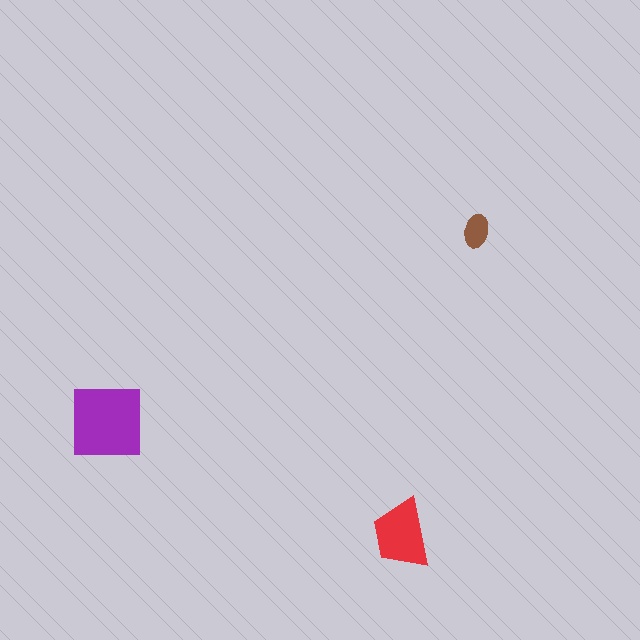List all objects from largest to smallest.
The purple square, the red trapezoid, the brown ellipse.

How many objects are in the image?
There are 3 objects in the image.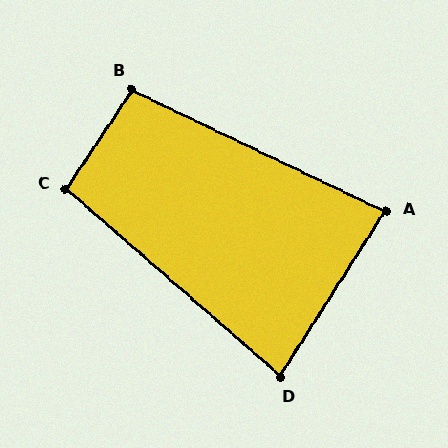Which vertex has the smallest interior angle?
D, at approximately 81 degrees.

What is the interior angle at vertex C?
Approximately 97 degrees (obtuse).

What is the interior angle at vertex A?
Approximately 83 degrees (acute).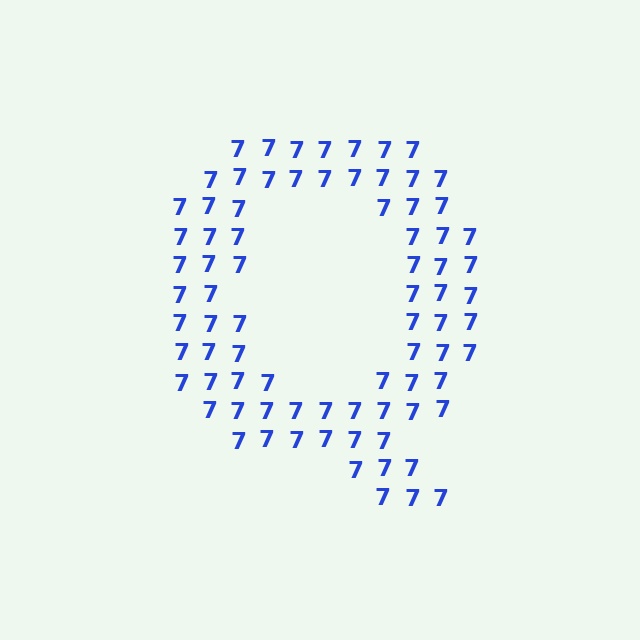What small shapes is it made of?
It is made of small digit 7's.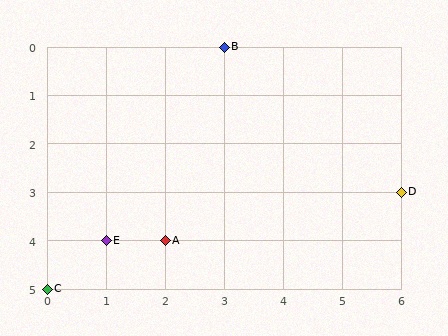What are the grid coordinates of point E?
Point E is at grid coordinates (1, 4).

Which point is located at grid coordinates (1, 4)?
Point E is at (1, 4).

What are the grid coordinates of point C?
Point C is at grid coordinates (0, 5).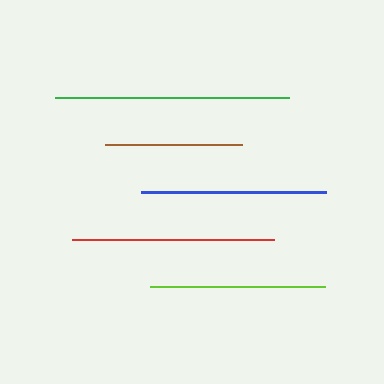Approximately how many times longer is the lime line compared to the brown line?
The lime line is approximately 1.3 times the length of the brown line.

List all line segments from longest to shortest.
From longest to shortest: green, red, blue, lime, brown.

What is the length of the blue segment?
The blue segment is approximately 185 pixels long.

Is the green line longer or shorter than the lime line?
The green line is longer than the lime line.